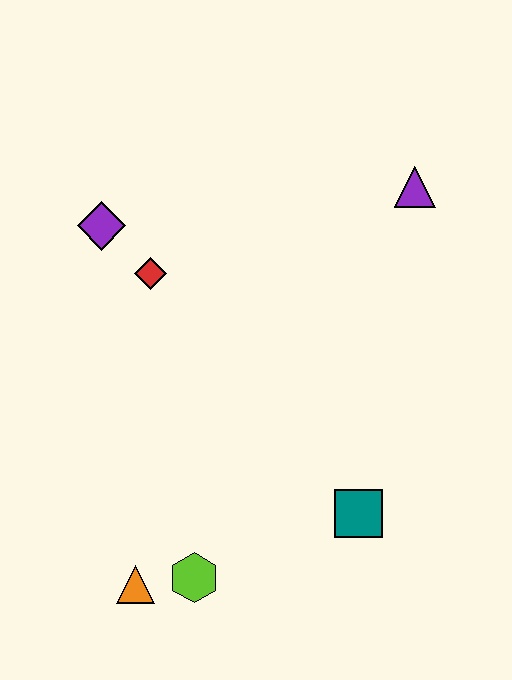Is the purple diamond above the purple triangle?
No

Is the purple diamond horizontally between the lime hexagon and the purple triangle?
No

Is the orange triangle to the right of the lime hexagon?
No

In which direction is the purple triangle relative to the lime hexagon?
The purple triangle is above the lime hexagon.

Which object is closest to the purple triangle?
The red diamond is closest to the purple triangle.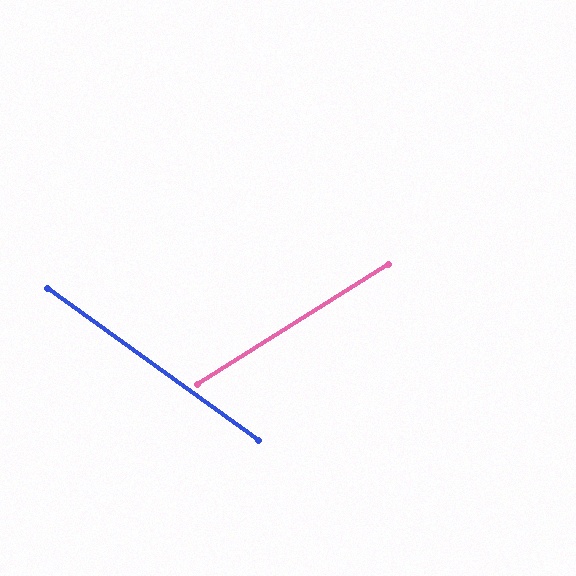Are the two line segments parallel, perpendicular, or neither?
Neither parallel nor perpendicular — they differ by about 68°.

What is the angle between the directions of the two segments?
Approximately 68 degrees.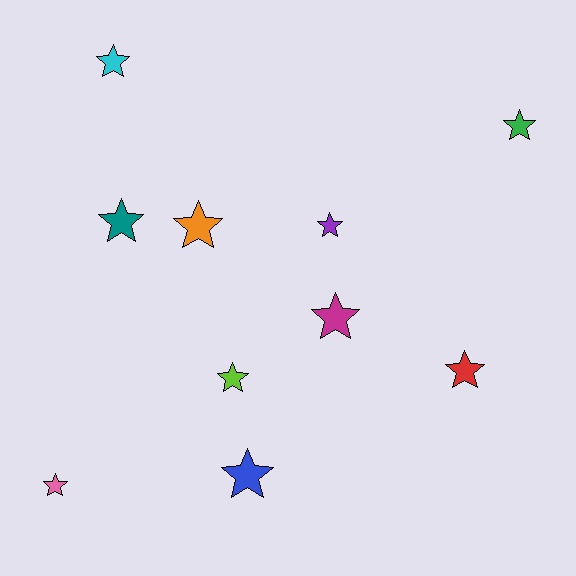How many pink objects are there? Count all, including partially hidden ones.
There is 1 pink object.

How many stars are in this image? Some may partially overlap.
There are 10 stars.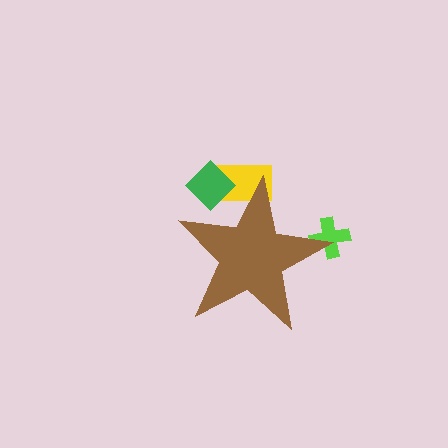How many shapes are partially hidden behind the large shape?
3 shapes are partially hidden.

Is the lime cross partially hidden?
Yes, the lime cross is partially hidden behind the brown star.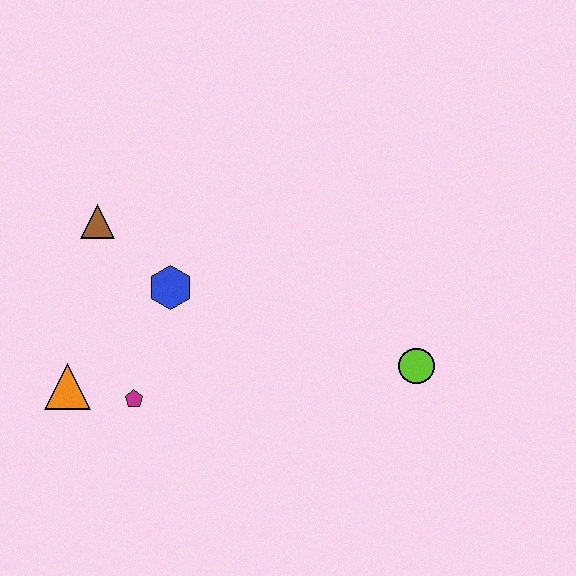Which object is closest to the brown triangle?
The blue hexagon is closest to the brown triangle.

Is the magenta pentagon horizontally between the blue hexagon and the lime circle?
No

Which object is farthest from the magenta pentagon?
The lime circle is farthest from the magenta pentagon.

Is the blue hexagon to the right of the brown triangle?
Yes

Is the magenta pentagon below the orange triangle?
Yes